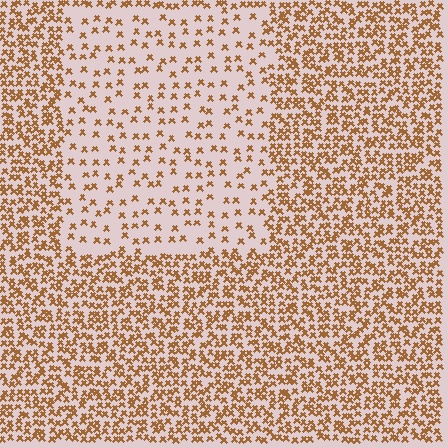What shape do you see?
I see a rectangle.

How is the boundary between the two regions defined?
The boundary is defined by a change in element density (approximately 2.7x ratio). All elements are the same color, size, and shape.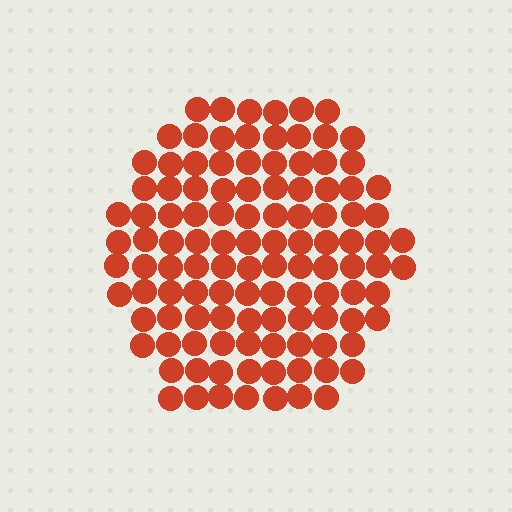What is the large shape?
The large shape is a hexagon.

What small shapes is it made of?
It is made of small circles.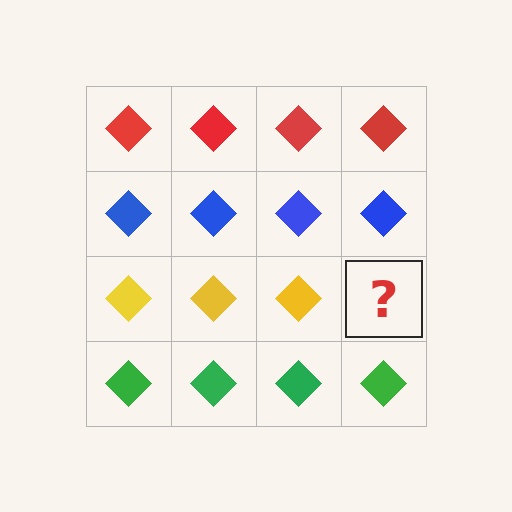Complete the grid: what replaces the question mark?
The question mark should be replaced with a yellow diamond.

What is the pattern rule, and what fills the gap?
The rule is that each row has a consistent color. The gap should be filled with a yellow diamond.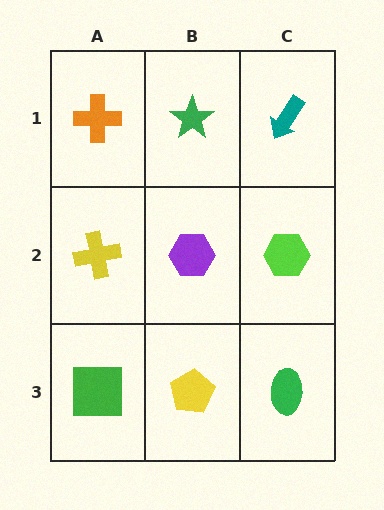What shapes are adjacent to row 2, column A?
An orange cross (row 1, column A), a green square (row 3, column A), a purple hexagon (row 2, column B).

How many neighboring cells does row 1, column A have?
2.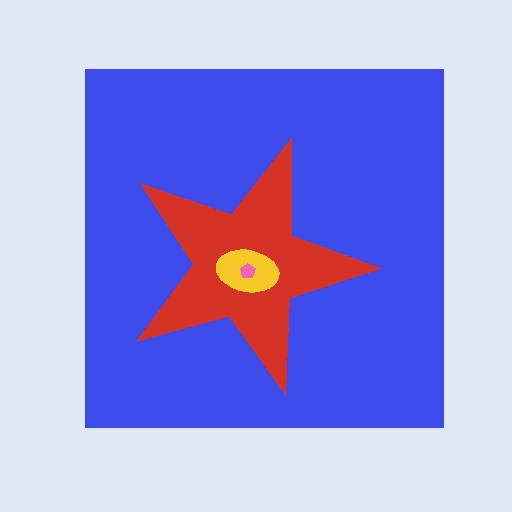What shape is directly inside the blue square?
The red star.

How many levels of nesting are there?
4.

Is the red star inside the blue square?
Yes.